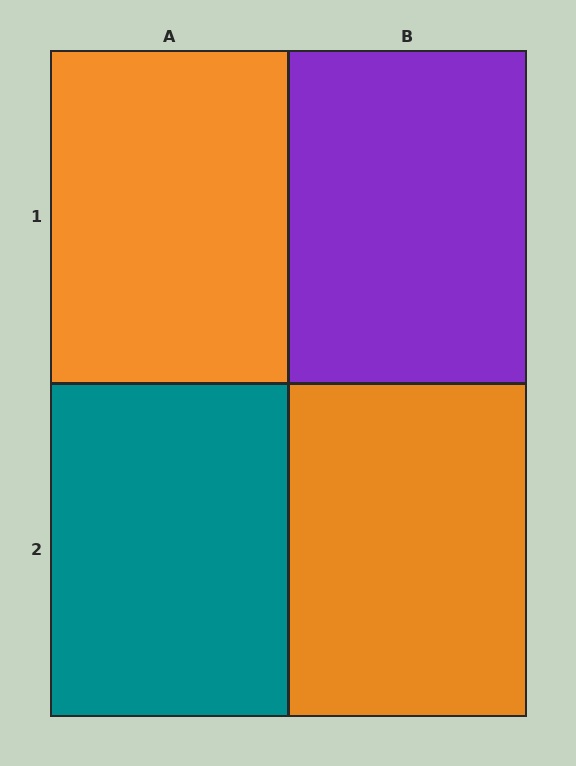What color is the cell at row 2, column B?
Orange.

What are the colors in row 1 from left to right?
Orange, purple.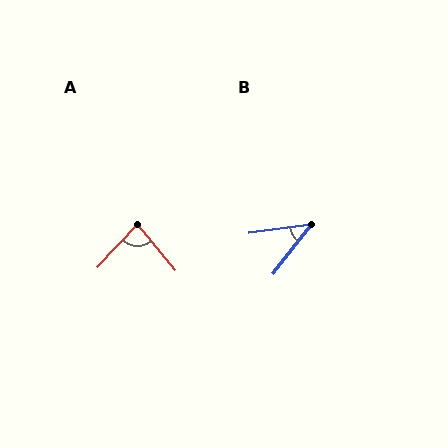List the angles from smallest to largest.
B (44°), A (82°).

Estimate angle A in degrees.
Approximately 82 degrees.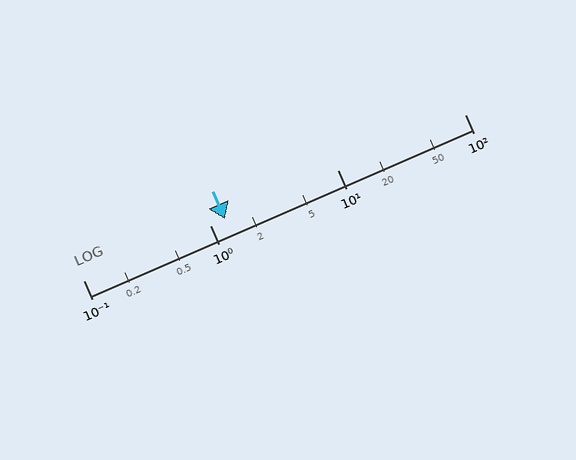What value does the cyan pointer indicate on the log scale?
The pointer indicates approximately 1.3.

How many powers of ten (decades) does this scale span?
The scale spans 3 decades, from 0.1 to 100.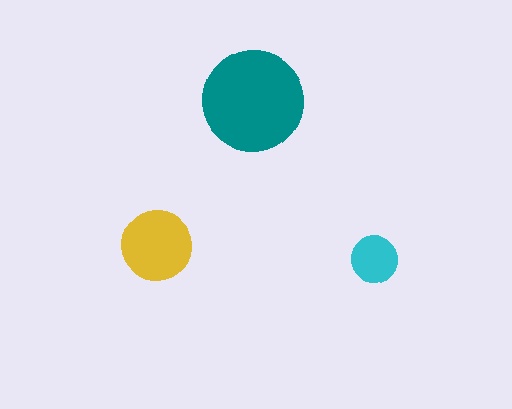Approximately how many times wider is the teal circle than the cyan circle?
About 2 times wider.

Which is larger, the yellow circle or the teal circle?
The teal one.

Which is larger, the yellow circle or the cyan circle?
The yellow one.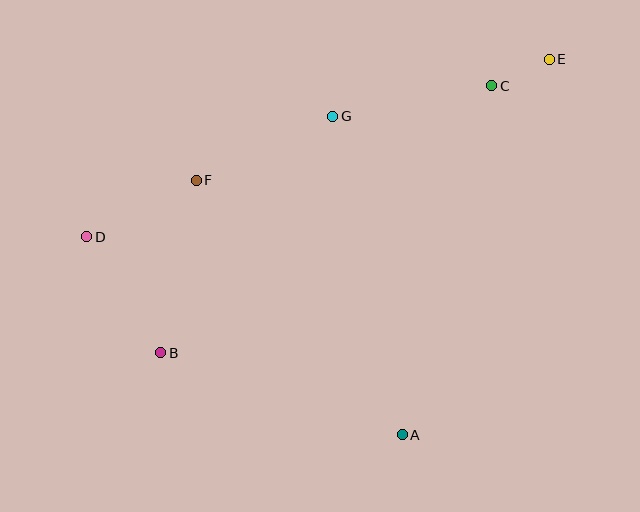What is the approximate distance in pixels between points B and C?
The distance between B and C is approximately 425 pixels.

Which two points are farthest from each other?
Points D and E are farthest from each other.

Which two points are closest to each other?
Points C and E are closest to each other.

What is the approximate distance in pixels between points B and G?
The distance between B and G is approximately 293 pixels.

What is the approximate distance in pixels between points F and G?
The distance between F and G is approximately 151 pixels.